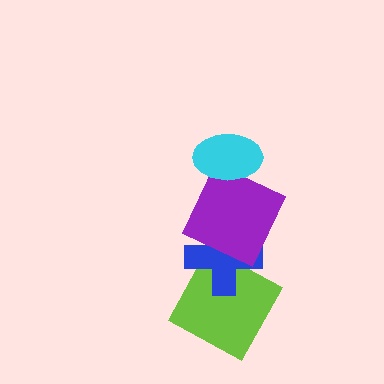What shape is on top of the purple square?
The cyan ellipse is on top of the purple square.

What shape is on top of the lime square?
The blue cross is on top of the lime square.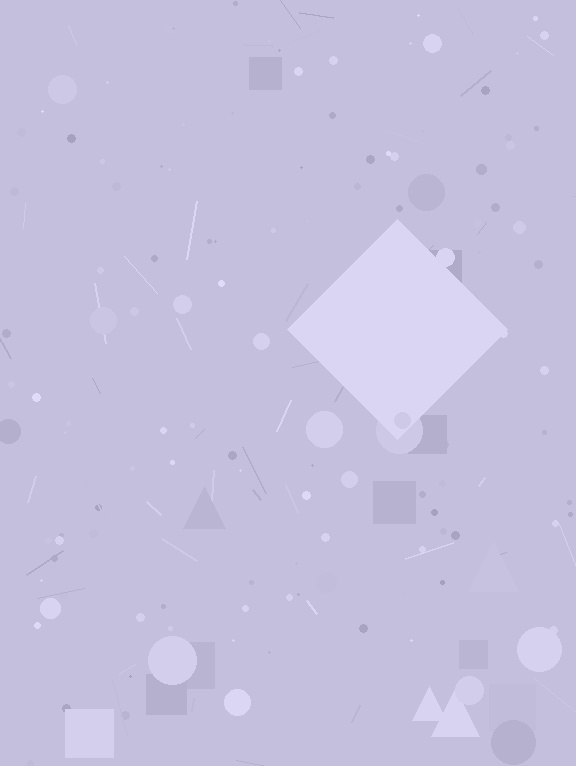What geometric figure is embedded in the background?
A diamond is embedded in the background.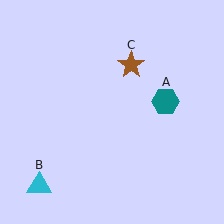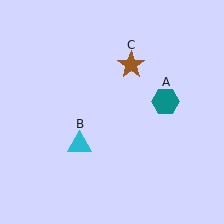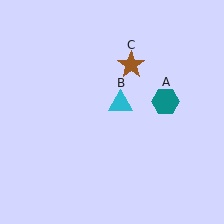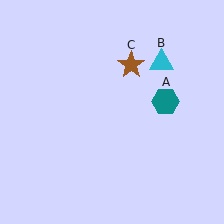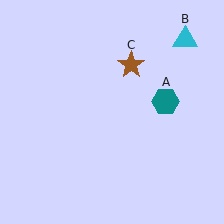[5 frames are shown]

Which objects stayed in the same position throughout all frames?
Teal hexagon (object A) and brown star (object C) remained stationary.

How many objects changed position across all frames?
1 object changed position: cyan triangle (object B).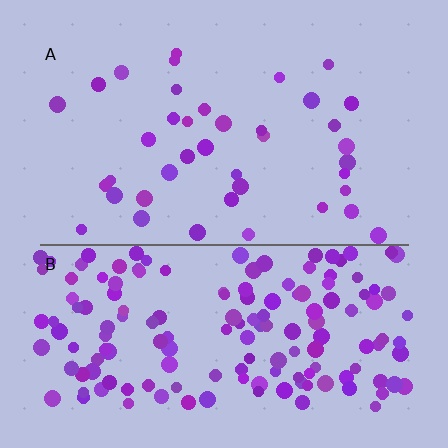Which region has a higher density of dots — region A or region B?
B (the bottom).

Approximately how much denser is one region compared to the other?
Approximately 4.0× — region B over region A.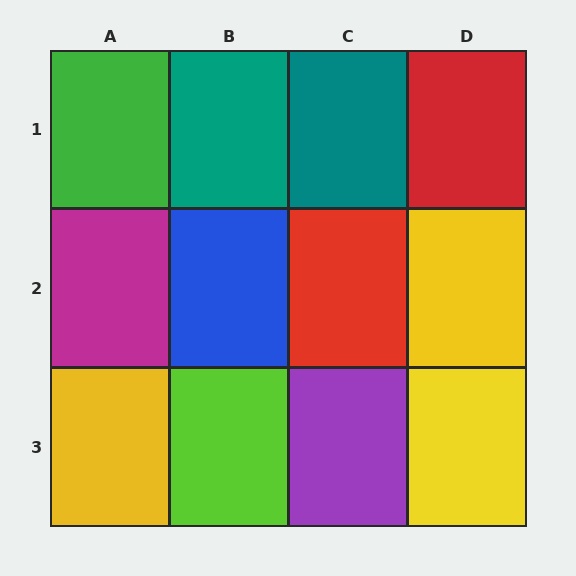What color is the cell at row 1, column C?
Teal.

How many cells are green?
1 cell is green.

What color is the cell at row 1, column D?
Red.